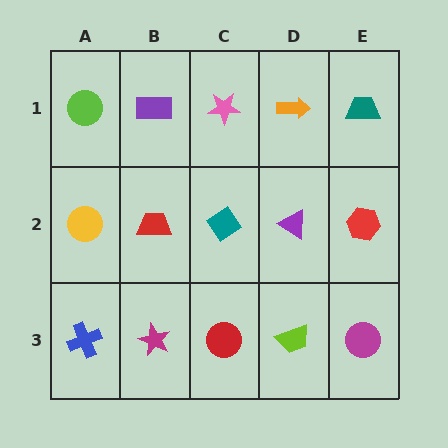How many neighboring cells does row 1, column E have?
2.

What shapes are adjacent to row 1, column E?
A red hexagon (row 2, column E), an orange arrow (row 1, column D).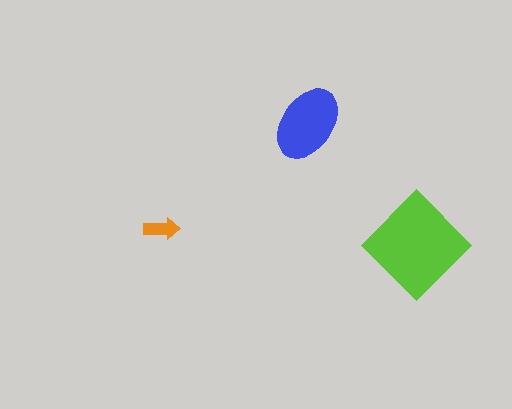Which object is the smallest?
The orange arrow.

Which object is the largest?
The lime diamond.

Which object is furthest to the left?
The orange arrow is leftmost.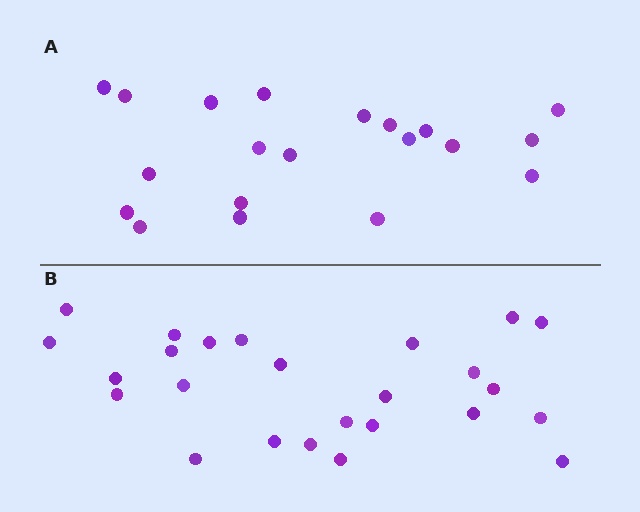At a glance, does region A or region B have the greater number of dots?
Region B (the bottom region) has more dots.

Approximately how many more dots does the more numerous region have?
Region B has about 5 more dots than region A.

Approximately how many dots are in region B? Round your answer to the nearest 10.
About 20 dots. (The exact count is 25, which rounds to 20.)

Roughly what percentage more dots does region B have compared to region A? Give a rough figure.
About 25% more.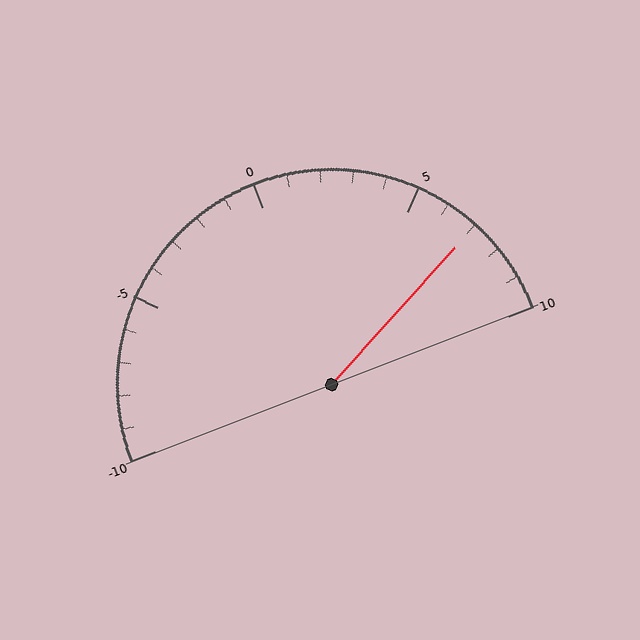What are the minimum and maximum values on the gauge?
The gauge ranges from -10 to 10.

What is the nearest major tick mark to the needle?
The nearest major tick mark is 5.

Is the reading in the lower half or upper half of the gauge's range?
The reading is in the upper half of the range (-10 to 10).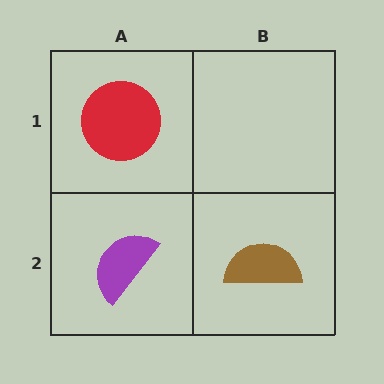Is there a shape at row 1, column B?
No, that cell is empty.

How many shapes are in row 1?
1 shape.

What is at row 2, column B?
A brown semicircle.